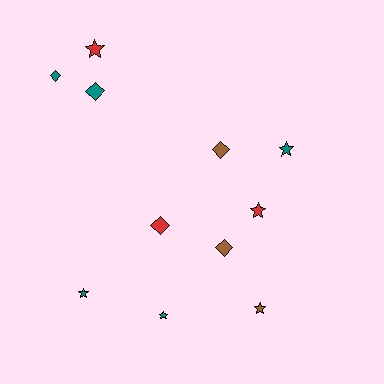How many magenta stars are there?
There are no magenta stars.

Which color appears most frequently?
Teal, with 5 objects.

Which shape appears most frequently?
Star, with 6 objects.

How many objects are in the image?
There are 11 objects.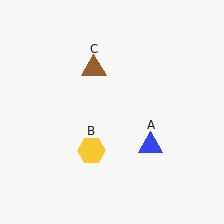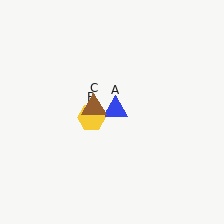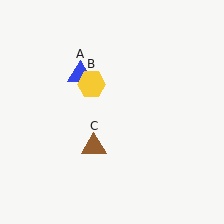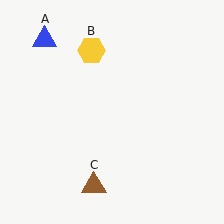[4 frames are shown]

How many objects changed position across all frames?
3 objects changed position: blue triangle (object A), yellow hexagon (object B), brown triangle (object C).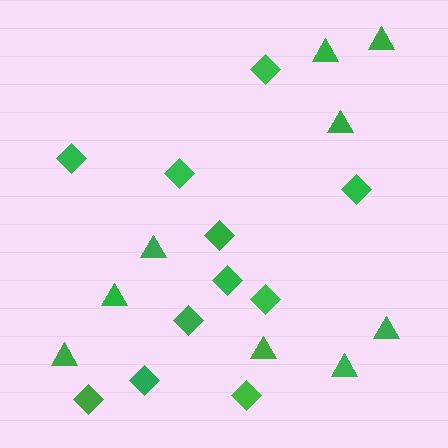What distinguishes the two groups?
There are 2 groups: one group of diamonds (11) and one group of triangles (9).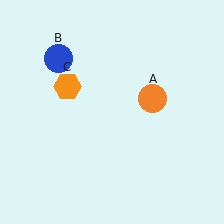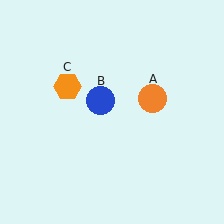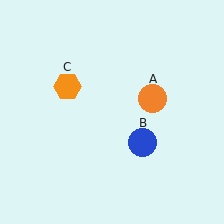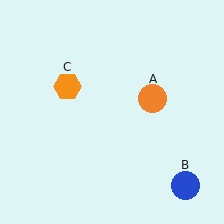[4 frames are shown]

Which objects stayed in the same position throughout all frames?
Orange circle (object A) and orange hexagon (object C) remained stationary.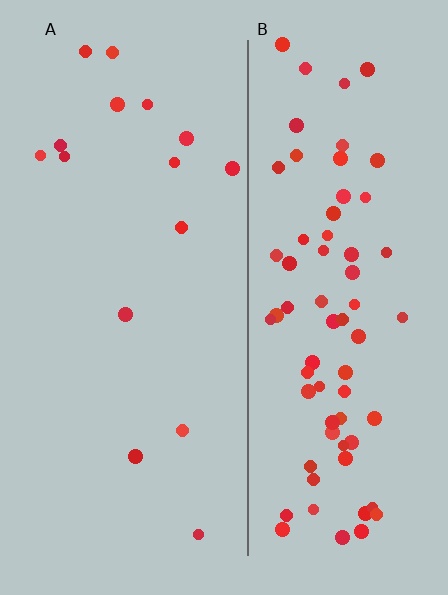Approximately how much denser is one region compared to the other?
Approximately 4.6× — region B over region A.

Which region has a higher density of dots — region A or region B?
B (the right).